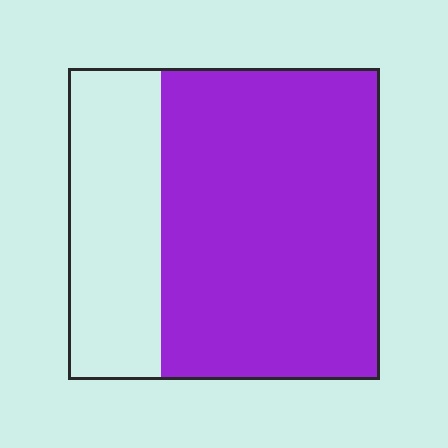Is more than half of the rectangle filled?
Yes.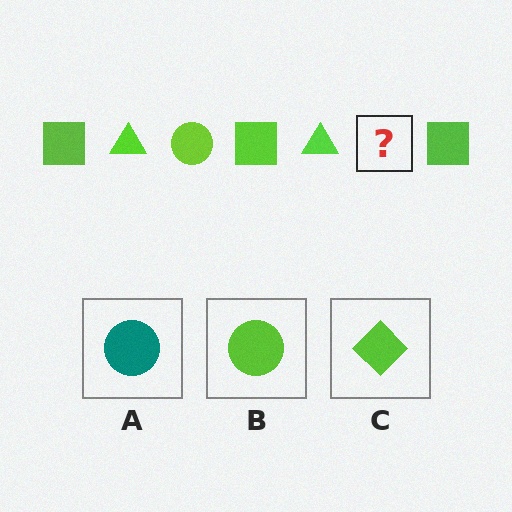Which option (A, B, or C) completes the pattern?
B.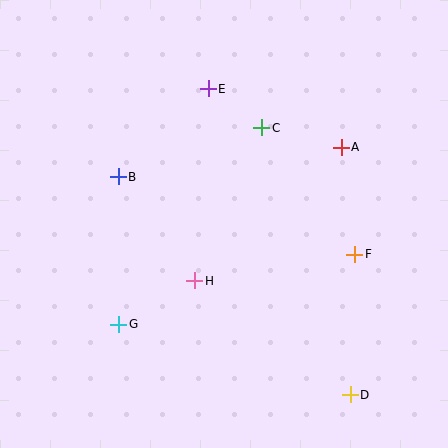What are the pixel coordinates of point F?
Point F is at (355, 254).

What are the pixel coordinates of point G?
Point G is at (119, 324).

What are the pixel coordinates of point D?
Point D is at (350, 395).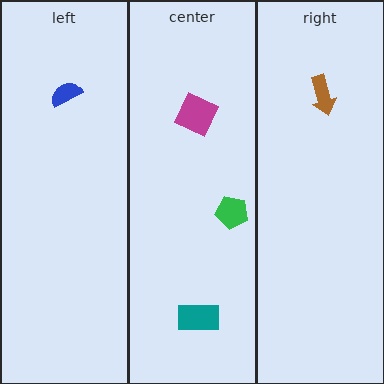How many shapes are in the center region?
3.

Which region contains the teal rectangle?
The center region.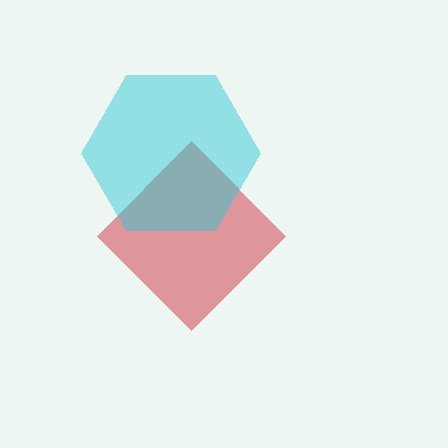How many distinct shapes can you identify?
There are 2 distinct shapes: a red diamond, a cyan hexagon.